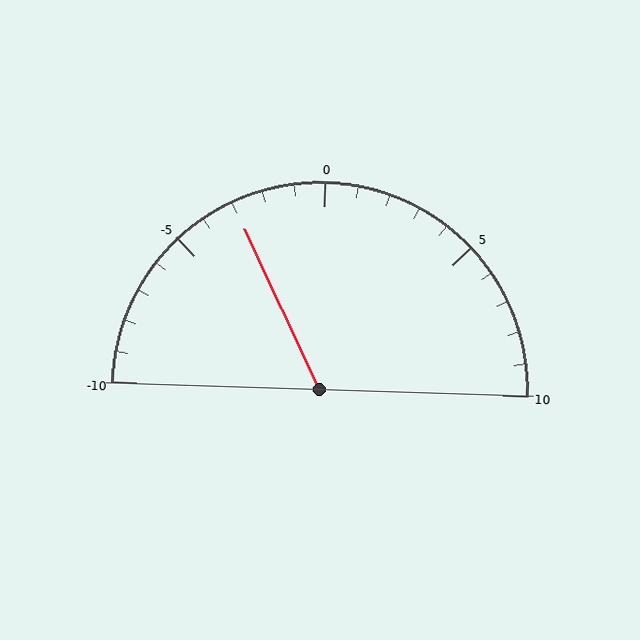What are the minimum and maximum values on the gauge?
The gauge ranges from -10 to 10.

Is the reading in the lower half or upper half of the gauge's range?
The reading is in the lower half of the range (-10 to 10).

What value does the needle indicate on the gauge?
The needle indicates approximately -3.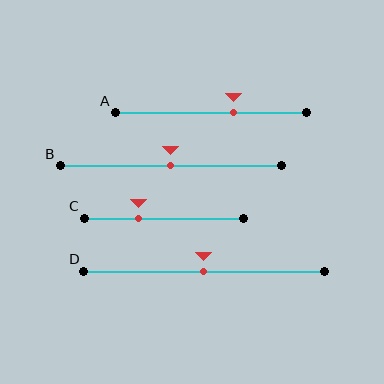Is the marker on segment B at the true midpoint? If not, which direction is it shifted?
Yes, the marker on segment B is at the true midpoint.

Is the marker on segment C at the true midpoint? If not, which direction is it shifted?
No, the marker on segment C is shifted to the left by about 16% of the segment length.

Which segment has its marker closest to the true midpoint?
Segment B has its marker closest to the true midpoint.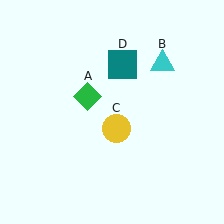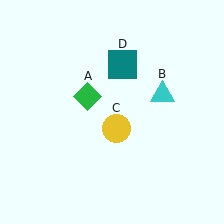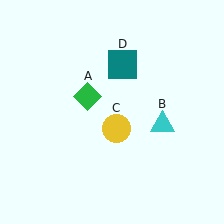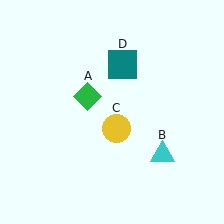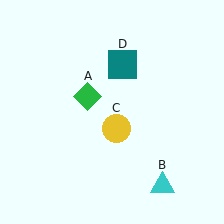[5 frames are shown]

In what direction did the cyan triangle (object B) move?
The cyan triangle (object B) moved down.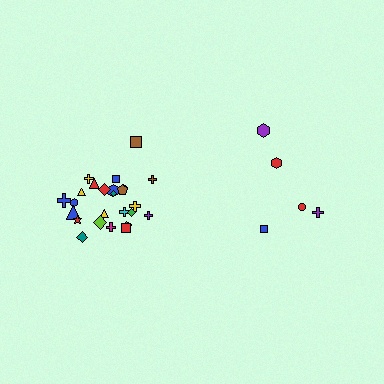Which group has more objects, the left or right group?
The left group.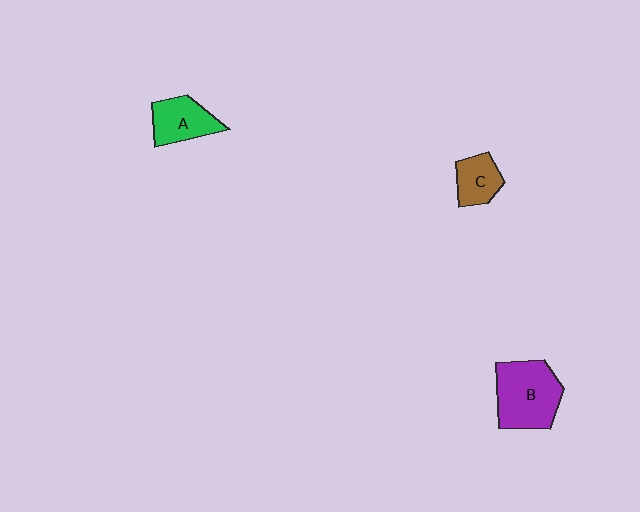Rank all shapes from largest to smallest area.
From largest to smallest: B (purple), A (green), C (brown).